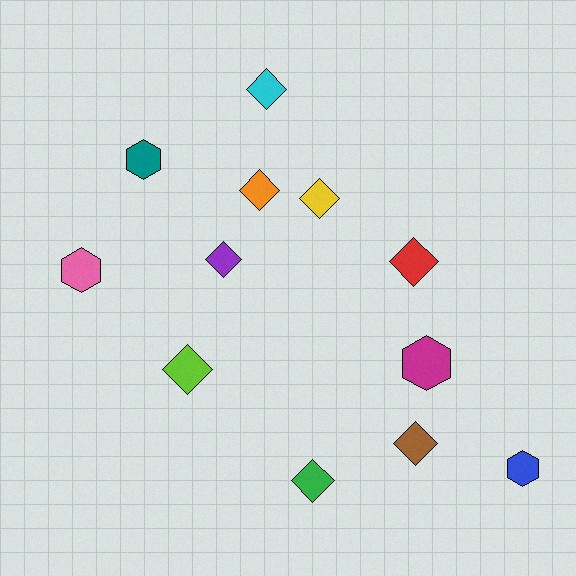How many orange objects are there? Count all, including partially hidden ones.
There is 1 orange object.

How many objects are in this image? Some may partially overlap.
There are 12 objects.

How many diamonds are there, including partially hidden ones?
There are 8 diamonds.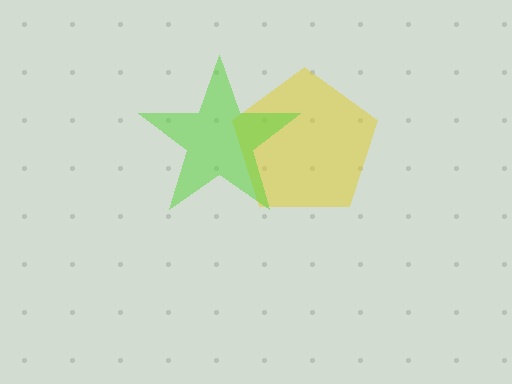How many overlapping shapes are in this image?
There are 2 overlapping shapes in the image.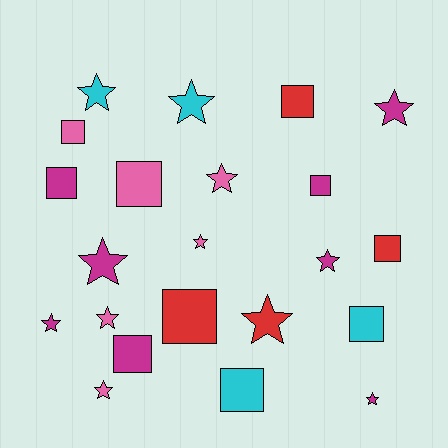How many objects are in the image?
There are 22 objects.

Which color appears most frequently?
Magenta, with 8 objects.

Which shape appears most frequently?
Star, with 12 objects.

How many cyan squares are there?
There are 2 cyan squares.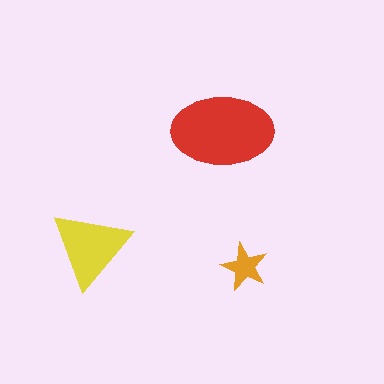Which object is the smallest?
The orange star.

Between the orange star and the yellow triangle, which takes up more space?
The yellow triangle.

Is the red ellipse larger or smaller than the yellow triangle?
Larger.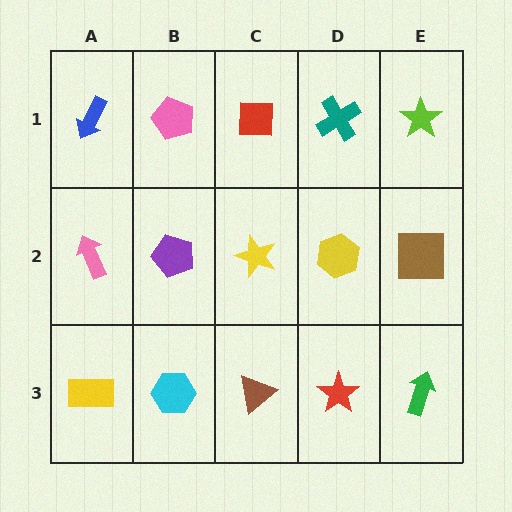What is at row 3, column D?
A red star.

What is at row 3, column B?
A cyan hexagon.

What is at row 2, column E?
A brown square.